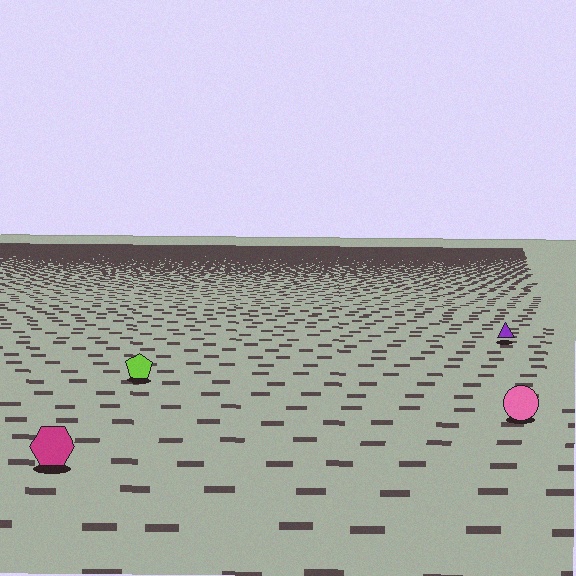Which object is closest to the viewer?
The magenta hexagon is closest. The texture marks near it are larger and more spread out.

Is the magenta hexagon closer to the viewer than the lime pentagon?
Yes. The magenta hexagon is closer — you can tell from the texture gradient: the ground texture is coarser near it.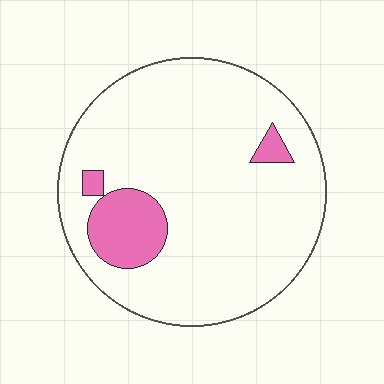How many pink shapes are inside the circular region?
3.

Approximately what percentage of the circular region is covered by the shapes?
Approximately 10%.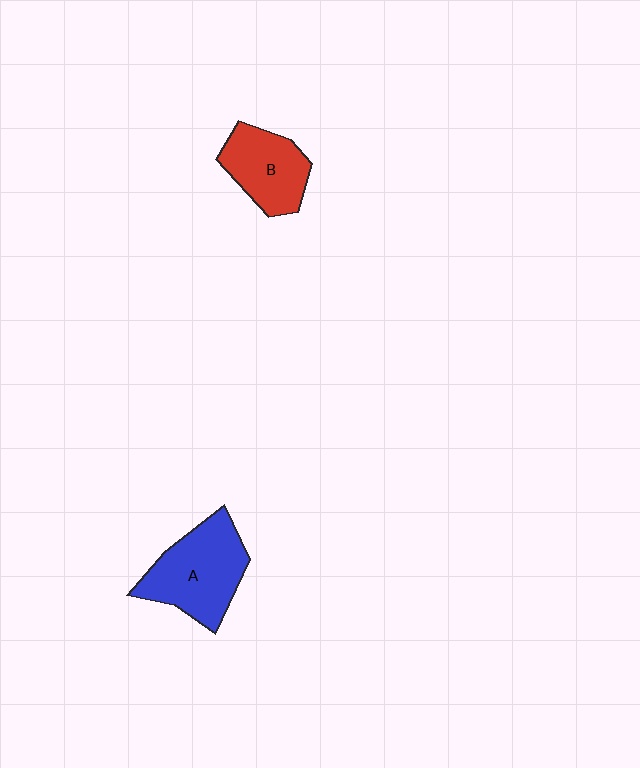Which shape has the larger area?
Shape A (blue).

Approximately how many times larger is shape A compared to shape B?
Approximately 1.4 times.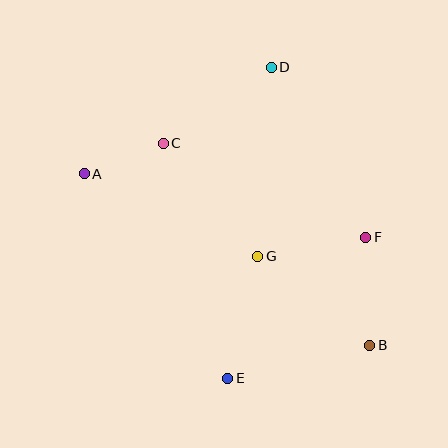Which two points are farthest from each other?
Points A and B are farthest from each other.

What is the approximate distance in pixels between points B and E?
The distance between B and E is approximately 146 pixels.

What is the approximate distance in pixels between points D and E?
The distance between D and E is approximately 314 pixels.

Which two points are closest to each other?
Points A and C are closest to each other.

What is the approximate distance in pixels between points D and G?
The distance between D and G is approximately 190 pixels.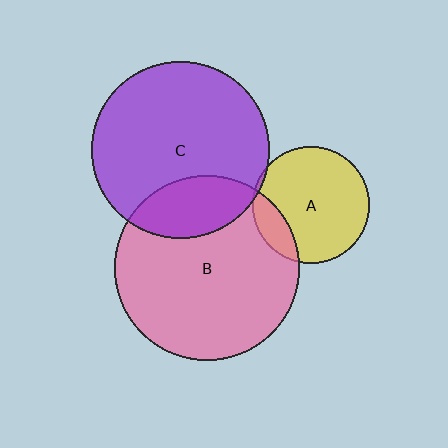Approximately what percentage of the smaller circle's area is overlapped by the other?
Approximately 5%.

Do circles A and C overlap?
Yes.